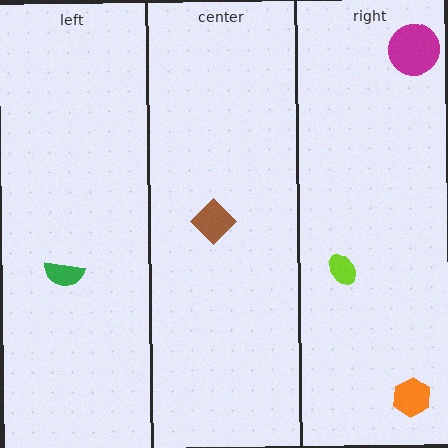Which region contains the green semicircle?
The left region.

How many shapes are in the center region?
1.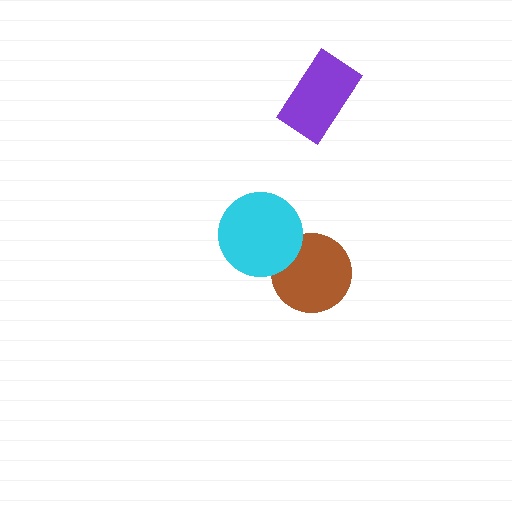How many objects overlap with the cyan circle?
1 object overlaps with the cyan circle.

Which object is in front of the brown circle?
The cyan circle is in front of the brown circle.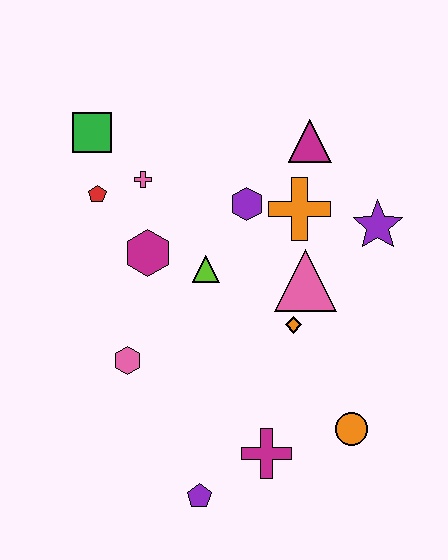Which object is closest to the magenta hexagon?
The lime triangle is closest to the magenta hexagon.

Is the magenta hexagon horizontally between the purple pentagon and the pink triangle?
No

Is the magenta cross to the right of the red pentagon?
Yes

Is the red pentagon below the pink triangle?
No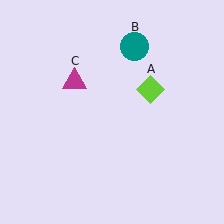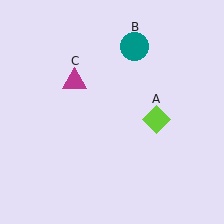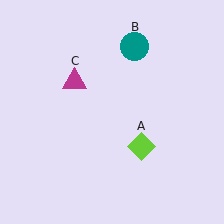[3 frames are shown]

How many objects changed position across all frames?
1 object changed position: lime diamond (object A).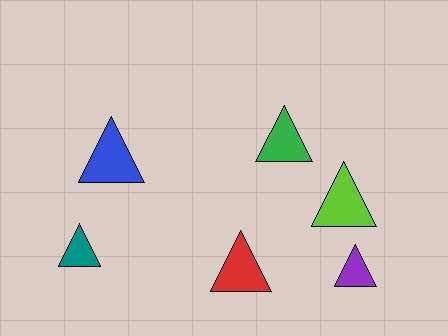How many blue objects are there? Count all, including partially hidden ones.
There is 1 blue object.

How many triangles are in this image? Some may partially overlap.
There are 6 triangles.